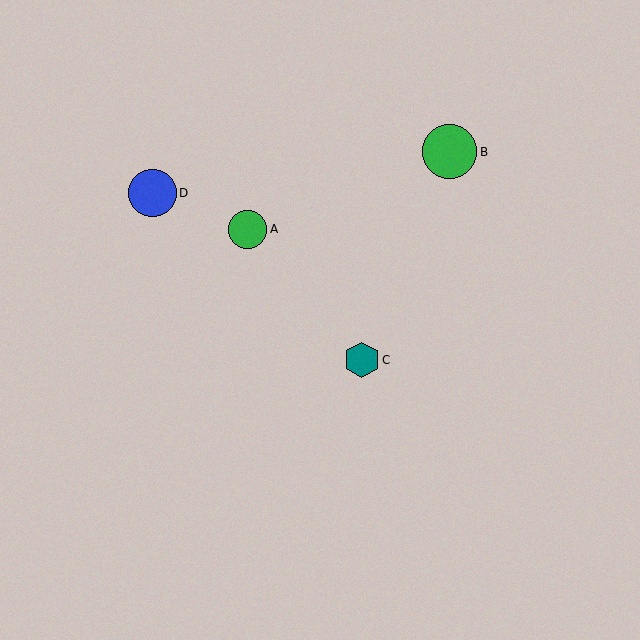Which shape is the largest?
The green circle (labeled B) is the largest.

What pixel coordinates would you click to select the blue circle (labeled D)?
Click at (152, 193) to select the blue circle D.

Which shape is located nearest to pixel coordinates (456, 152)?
The green circle (labeled B) at (449, 152) is nearest to that location.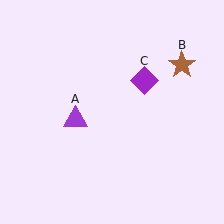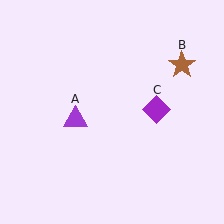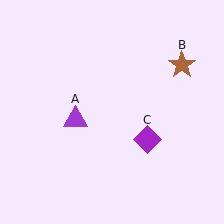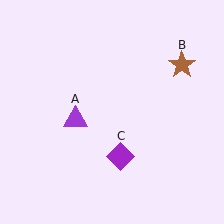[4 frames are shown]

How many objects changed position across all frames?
1 object changed position: purple diamond (object C).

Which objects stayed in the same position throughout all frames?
Purple triangle (object A) and brown star (object B) remained stationary.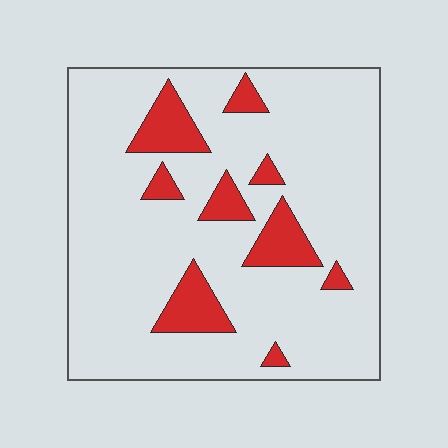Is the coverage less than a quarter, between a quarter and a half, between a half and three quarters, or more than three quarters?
Less than a quarter.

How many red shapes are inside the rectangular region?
9.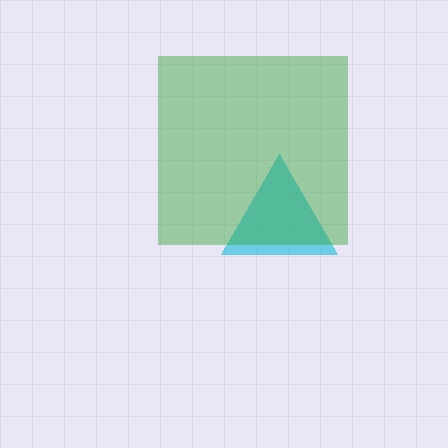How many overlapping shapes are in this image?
There are 2 overlapping shapes in the image.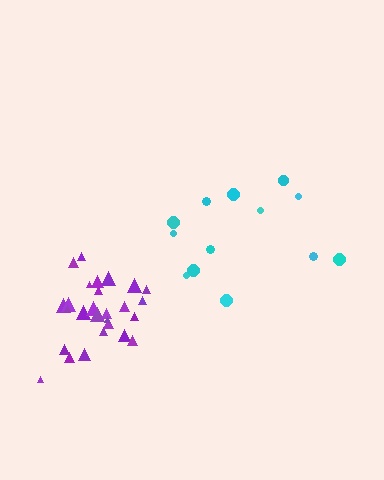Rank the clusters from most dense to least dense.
purple, cyan.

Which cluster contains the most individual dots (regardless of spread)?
Purple (27).